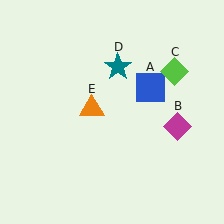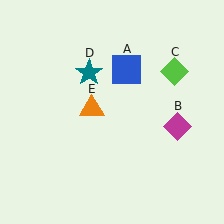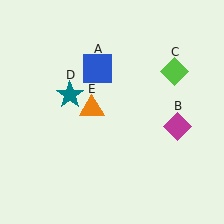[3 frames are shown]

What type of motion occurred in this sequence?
The blue square (object A), teal star (object D) rotated counterclockwise around the center of the scene.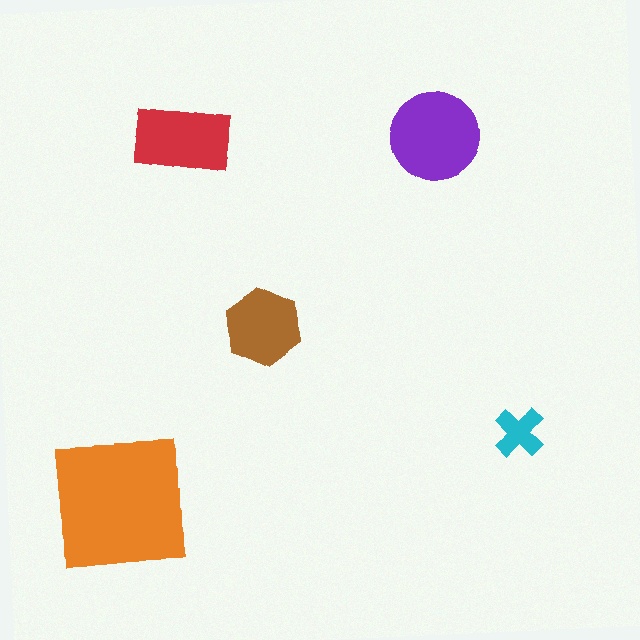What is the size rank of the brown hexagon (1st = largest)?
4th.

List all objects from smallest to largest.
The cyan cross, the brown hexagon, the red rectangle, the purple circle, the orange square.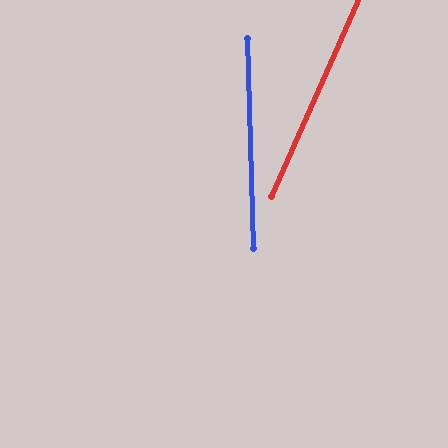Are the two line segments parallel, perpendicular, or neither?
Neither parallel nor perpendicular — they differ by about 25°.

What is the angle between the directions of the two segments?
Approximately 25 degrees.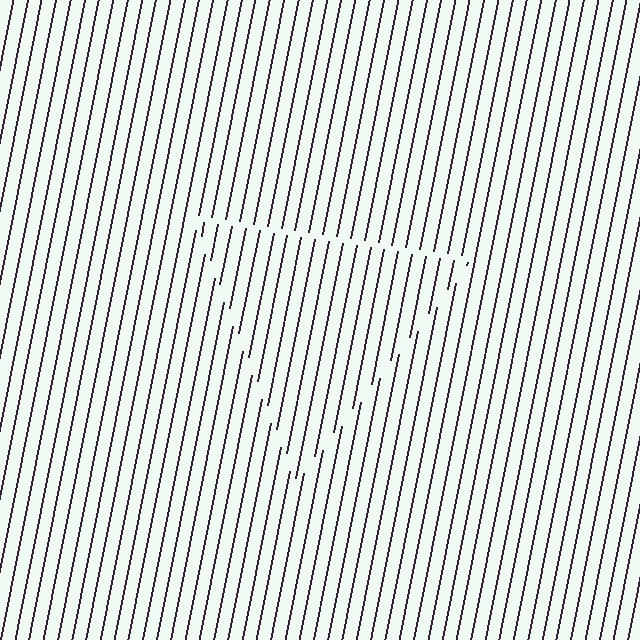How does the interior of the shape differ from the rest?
The interior of the shape contains the same grating, shifted by half a period — the contour is defined by the phase discontinuity where line-ends from the inner and outer gratings abut.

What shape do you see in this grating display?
An illusory triangle. The interior of the shape contains the same grating, shifted by half a period — the contour is defined by the phase discontinuity where line-ends from the inner and outer gratings abut.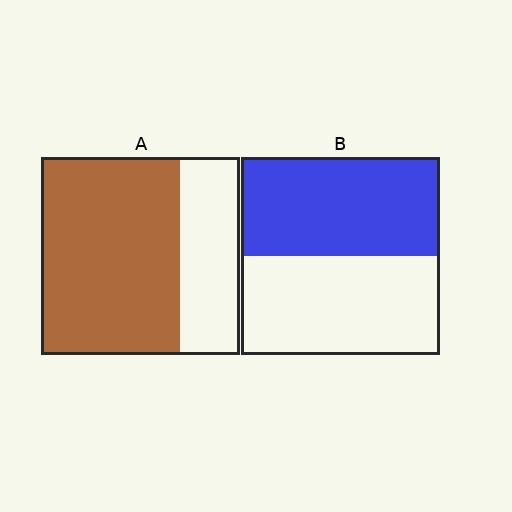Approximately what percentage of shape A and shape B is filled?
A is approximately 70% and B is approximately 50%.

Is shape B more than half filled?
Roughly half.